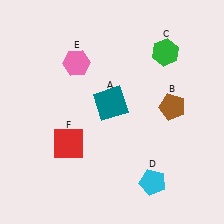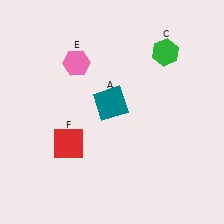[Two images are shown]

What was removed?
The brown pentagon (B), the cyan pentagon (D) were removed in Image 2.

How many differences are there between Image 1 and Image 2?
There are 2 differences between the two images.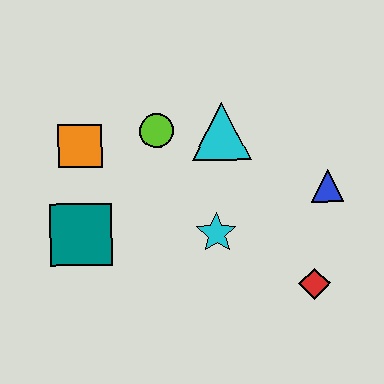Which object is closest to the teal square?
The orange square is closest to the teal square.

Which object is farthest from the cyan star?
The orange square is farthest from the cyan star.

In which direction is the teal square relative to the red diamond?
The teal square is to the left of the red diamond.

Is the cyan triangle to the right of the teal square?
Yes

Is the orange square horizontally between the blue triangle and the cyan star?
No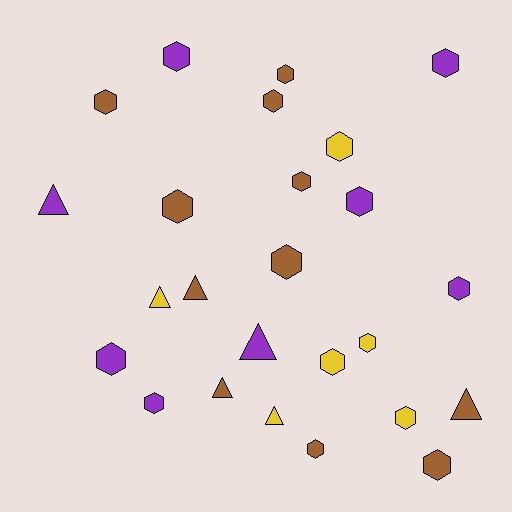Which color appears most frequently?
Brown, with 11 objects.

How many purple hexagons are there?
There are 6 purple hexagons.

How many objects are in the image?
There are 25 objects.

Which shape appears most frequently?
Hexagon, with 18 objects.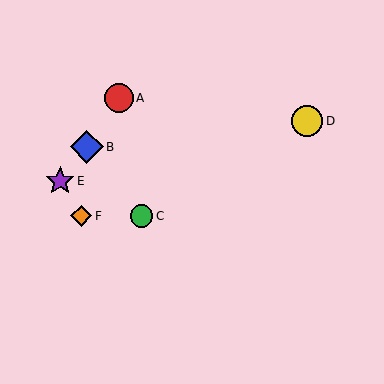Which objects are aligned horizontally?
Objects C, F are aligned horizontally.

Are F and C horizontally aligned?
Yes, both are at y≈216.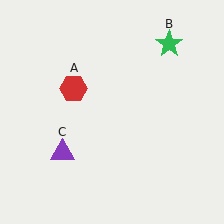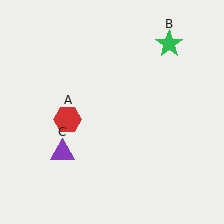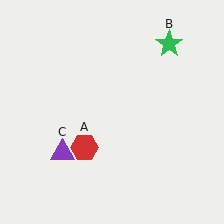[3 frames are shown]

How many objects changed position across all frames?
1 object changed position: red hexagon (object A).